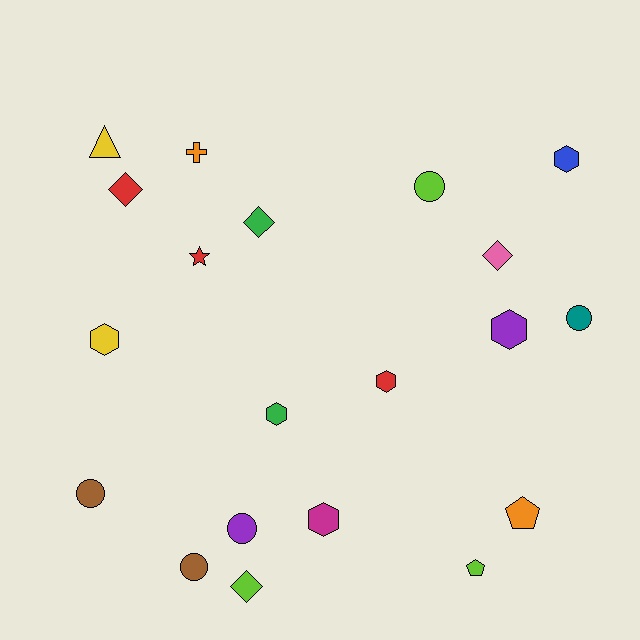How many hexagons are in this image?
There are 6 hexagons.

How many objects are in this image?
There are 20 objects.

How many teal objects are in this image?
There is 1 teal object.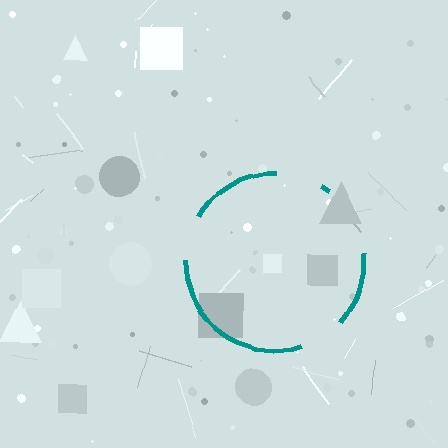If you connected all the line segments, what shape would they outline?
They would outline a circle.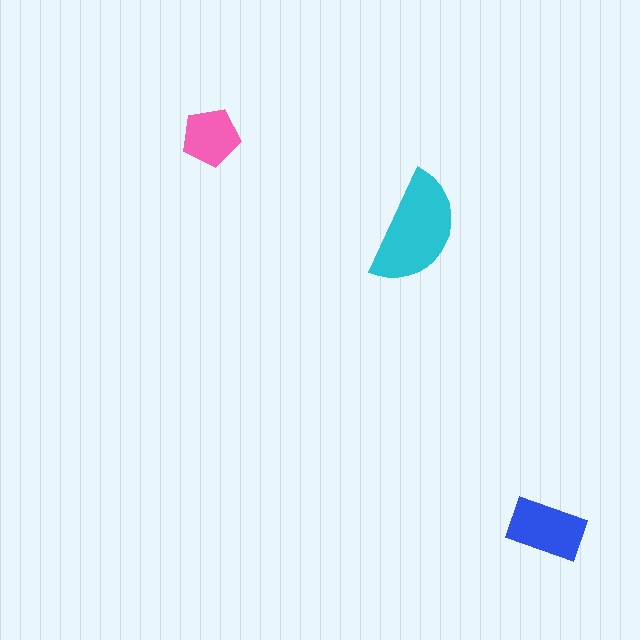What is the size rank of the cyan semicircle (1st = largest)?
1st.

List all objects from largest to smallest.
The cyan semicircle, the blue rectangle, the pink pentagon.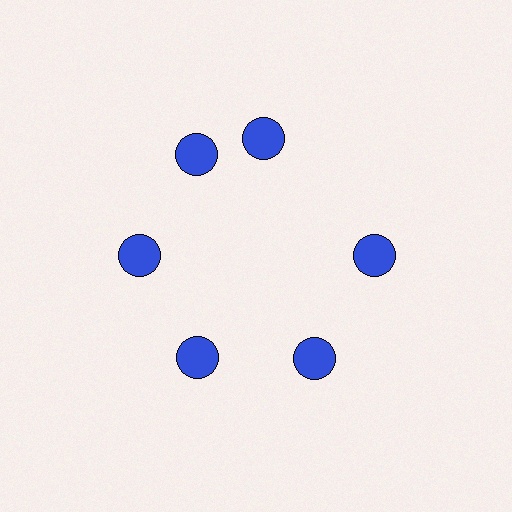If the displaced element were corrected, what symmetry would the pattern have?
It would have 6-fold rotational symmetry — the pattern would map onto itself every 60 degrees.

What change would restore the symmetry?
The symmetry would be restored by rotating it back into even spacing with its neighbors so that all 6 circles sit at equal angles and equal distance from the center.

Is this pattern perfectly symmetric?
No. The 6 blue circles are arranged in a ring, but one element near the 1 o'clock position is rotated out of alignment along the ring, breaking the 6-fold rotational symmetry.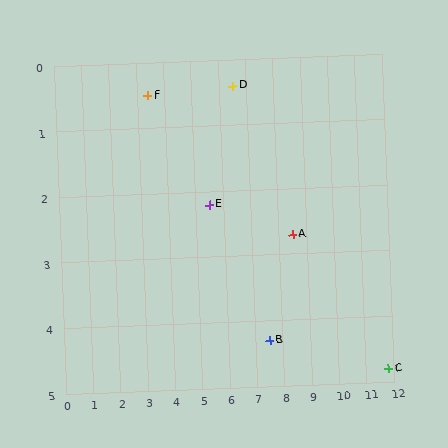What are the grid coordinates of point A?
Point A is at approximately (8.5, 2.7).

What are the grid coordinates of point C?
Point C is at approximately (11.8, 4.8).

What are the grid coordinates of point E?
Point E is at approximately (5.5, 2.2).